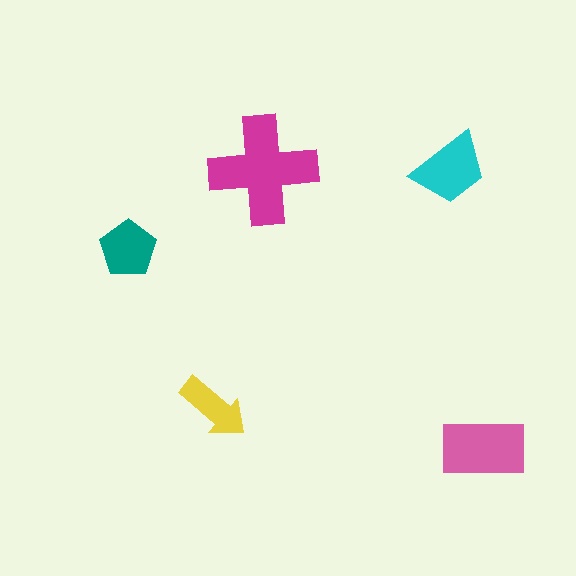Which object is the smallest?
The yellow arrow.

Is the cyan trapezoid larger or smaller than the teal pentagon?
Larger.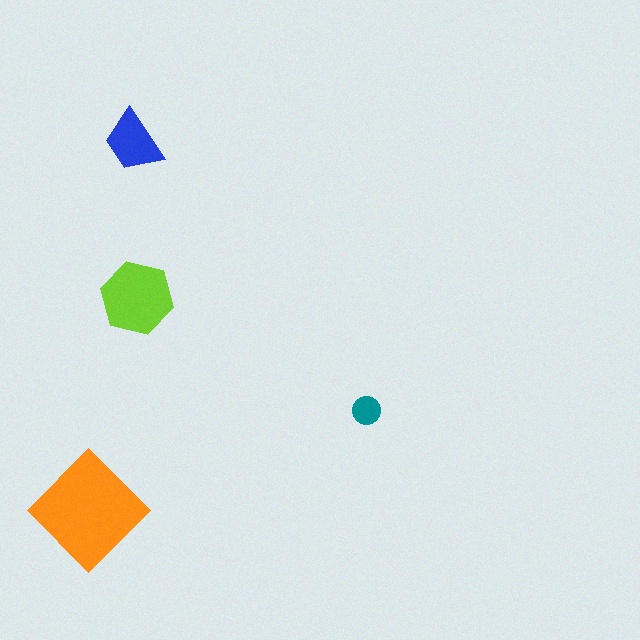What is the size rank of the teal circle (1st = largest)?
4th.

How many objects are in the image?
There are 4 objects in the image.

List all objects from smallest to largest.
The teal circle, the blue trapezoid, the lime hexagon, the orange diamond.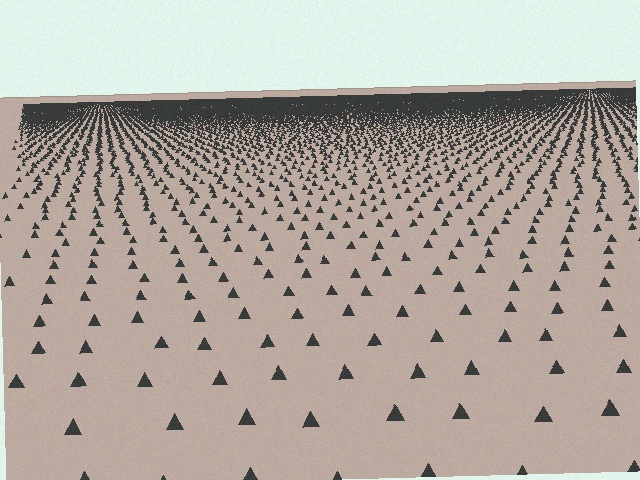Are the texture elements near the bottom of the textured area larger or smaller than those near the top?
Larger. Near the bottom, elements are closer to the viewer and appear at a bigger on-screen size.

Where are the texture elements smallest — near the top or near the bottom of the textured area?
Near the top.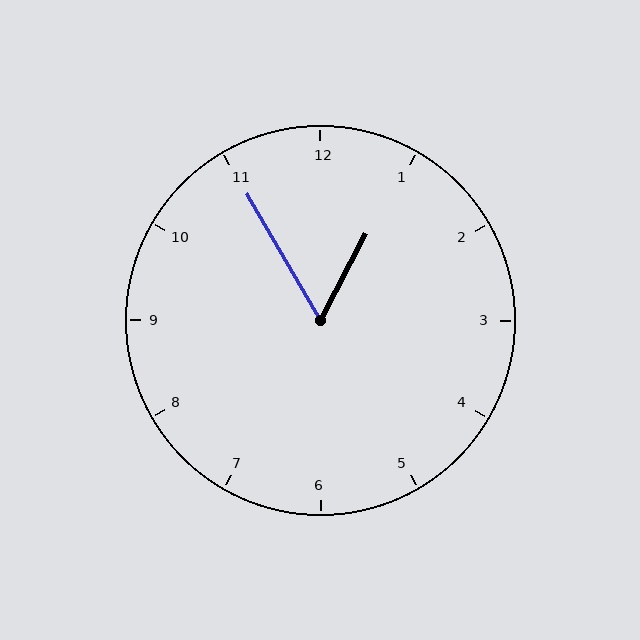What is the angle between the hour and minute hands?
Approximately 58 degrees.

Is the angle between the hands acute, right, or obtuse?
It is acute.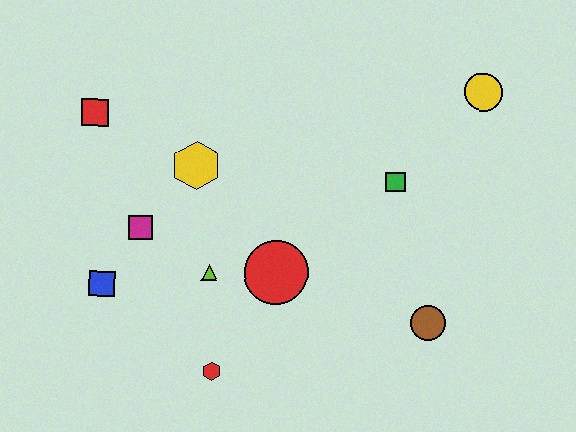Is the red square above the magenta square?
Yes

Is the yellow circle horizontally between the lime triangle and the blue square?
No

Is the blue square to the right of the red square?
Yes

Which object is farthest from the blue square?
The yellow circle is farthest from the blue square.